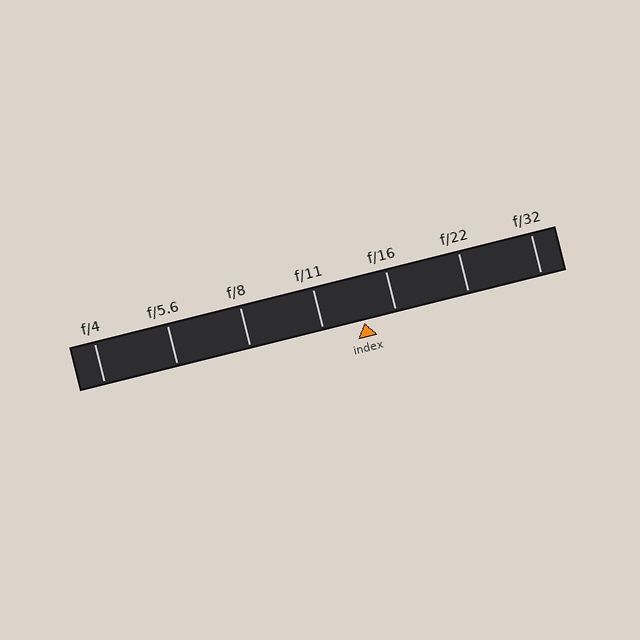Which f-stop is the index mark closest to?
The index mark is closest to f/16.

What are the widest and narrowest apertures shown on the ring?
The widest aperture shown is f/4 and the narrowest is f/32.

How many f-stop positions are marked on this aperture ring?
There are 7 f-stop positions marked.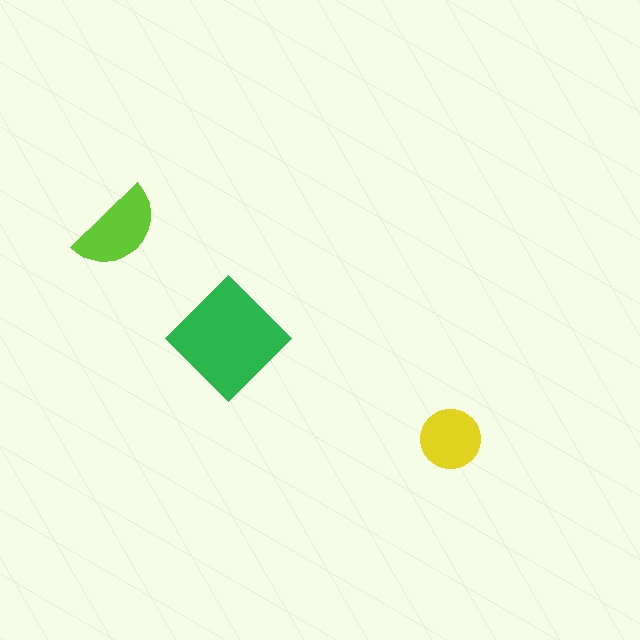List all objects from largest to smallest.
The green diamond, the lime semicircle, the yellow circle.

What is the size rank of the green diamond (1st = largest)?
1st.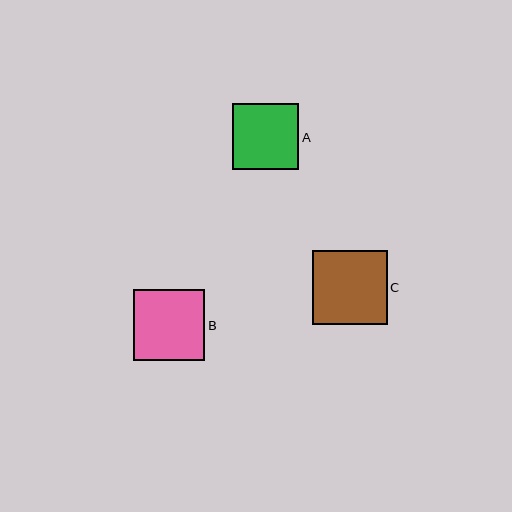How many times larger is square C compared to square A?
Square C is approximately 1.1 times the size of square A.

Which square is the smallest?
Square A is the smallest with a size of approximately 66 pixels.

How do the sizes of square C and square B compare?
Square C and square B are approximately the same size.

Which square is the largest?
Square C is the largest with a size of approximately 74 pixels.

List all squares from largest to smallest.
From largest to smallest: C, B, A.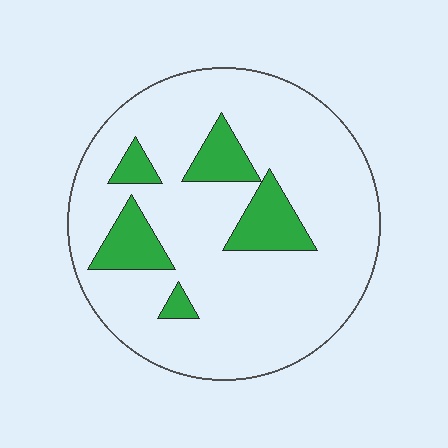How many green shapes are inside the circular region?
5.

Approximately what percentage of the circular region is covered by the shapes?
Approximately 15%.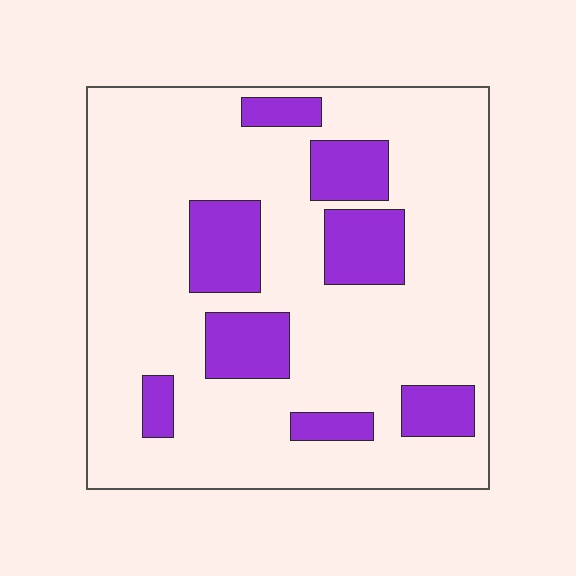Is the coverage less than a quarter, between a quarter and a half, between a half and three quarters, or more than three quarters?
Less than a quarter.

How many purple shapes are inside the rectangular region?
8.